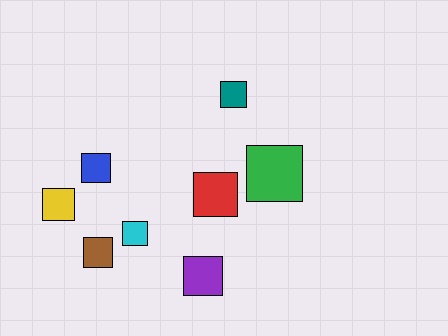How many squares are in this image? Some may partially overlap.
There are 8 squares.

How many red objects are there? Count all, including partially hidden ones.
There is 1 red object.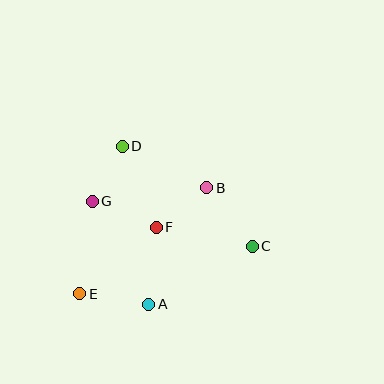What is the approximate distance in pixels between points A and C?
The distance between A and C is approximately 118 pixels.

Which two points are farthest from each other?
Points C and E are farthest from each other.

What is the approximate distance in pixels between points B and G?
The distance between B and G is approximately 115 pixels.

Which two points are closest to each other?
Points D and G are closest to each other.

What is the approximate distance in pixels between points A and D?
The distance between A and D is approximately 160 pixels.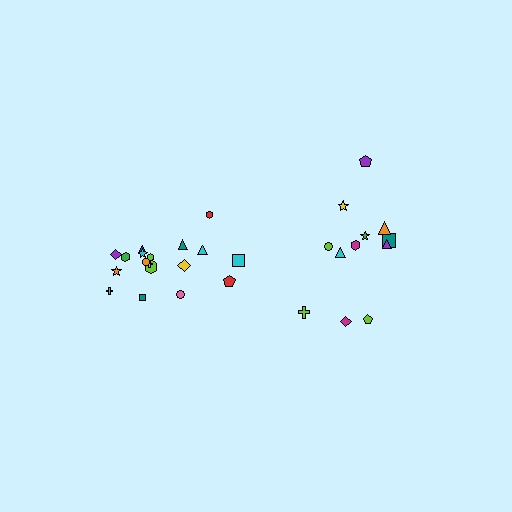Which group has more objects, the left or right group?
The left group.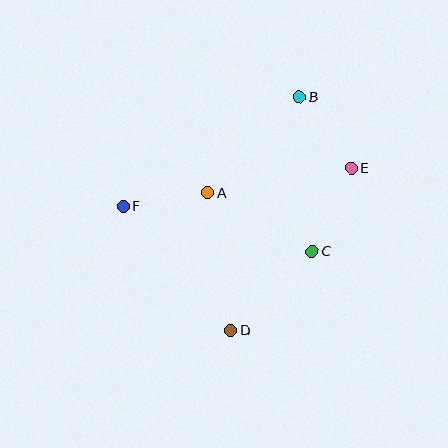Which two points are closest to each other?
Points A and F are closest to each other.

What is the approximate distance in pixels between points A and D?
The distance between A and D is approximately 140 pixels.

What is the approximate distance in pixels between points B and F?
The distance between B and F is approximately 207 pixels.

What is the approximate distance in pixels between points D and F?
The distance between D and F is approximately 164 pixels.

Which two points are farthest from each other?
Points B and D are farthest from each other.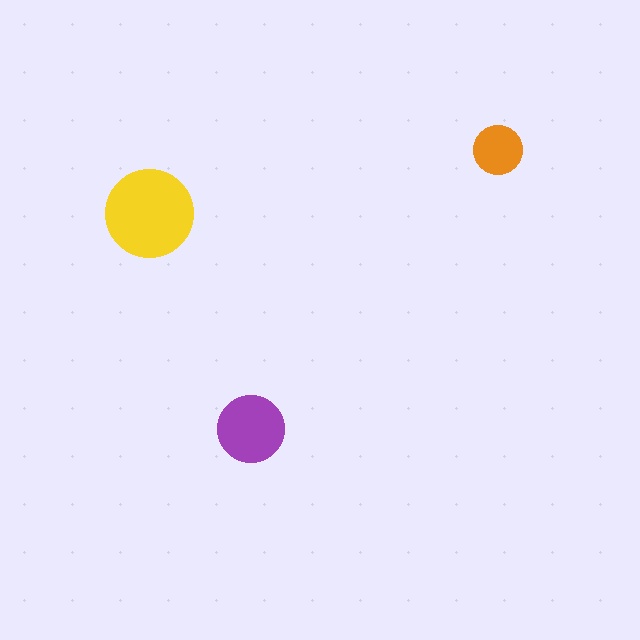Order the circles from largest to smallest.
the yellow one, the purple one, the orange one.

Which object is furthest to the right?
The orange circle is rightmost.